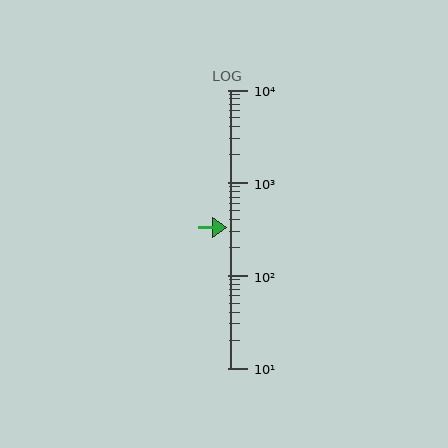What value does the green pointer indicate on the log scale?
The pointer indicates approximately 330.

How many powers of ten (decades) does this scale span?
The scale spans 3 decades, from 10 to 10000.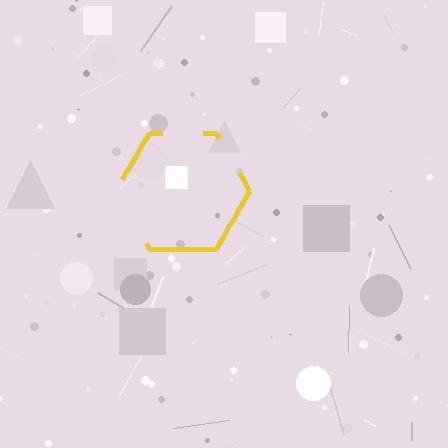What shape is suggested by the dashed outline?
The dashed outline suggests a hexagon.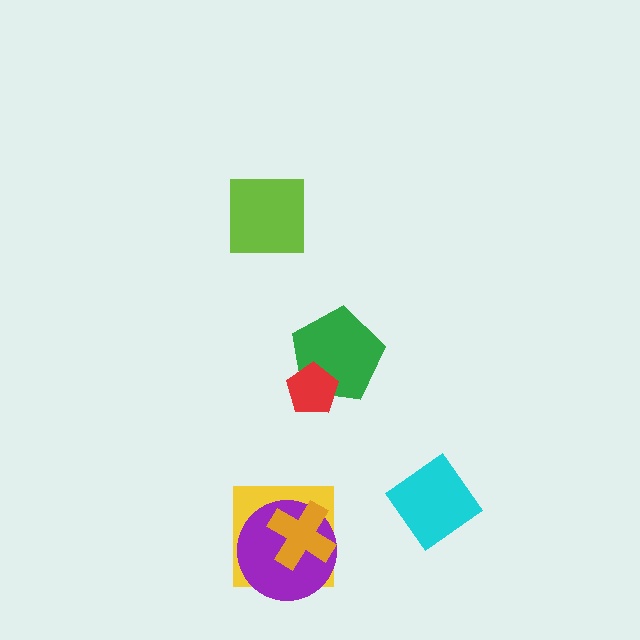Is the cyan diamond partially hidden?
No, no other shape covers it.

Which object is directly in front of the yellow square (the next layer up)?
The purple circle is directly in front of the yellow square.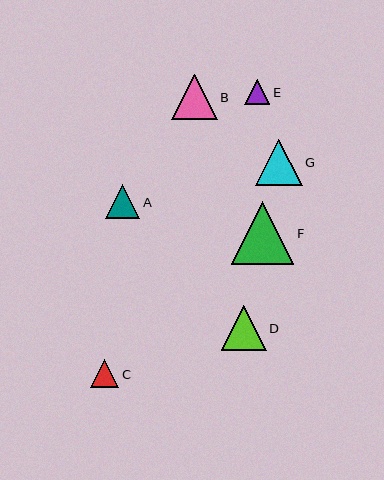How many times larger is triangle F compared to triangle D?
Triangle F is approximately 1.4 times the size of triangle D.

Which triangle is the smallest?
Triangle E is the smallest with a size of approximately 25 pixels.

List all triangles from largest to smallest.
From largest to smallest: F, G, B, D, A, C, E.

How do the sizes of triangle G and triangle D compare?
Triangle G and triangle D are approximately the same size.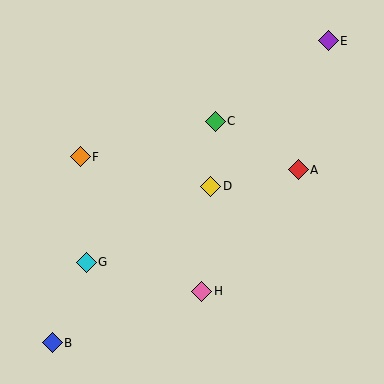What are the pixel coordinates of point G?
Point G is at (86, 262).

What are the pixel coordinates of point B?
Point B is at (52, 343).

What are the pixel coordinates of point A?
Point A is at (298, 170).